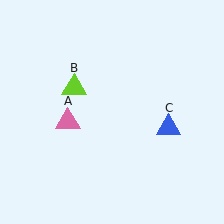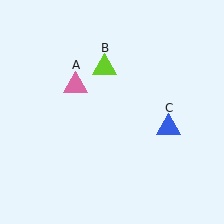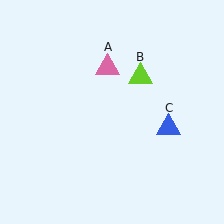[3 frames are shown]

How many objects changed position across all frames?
2 objects changed position: pink triangle (object A), lime triangle (object B).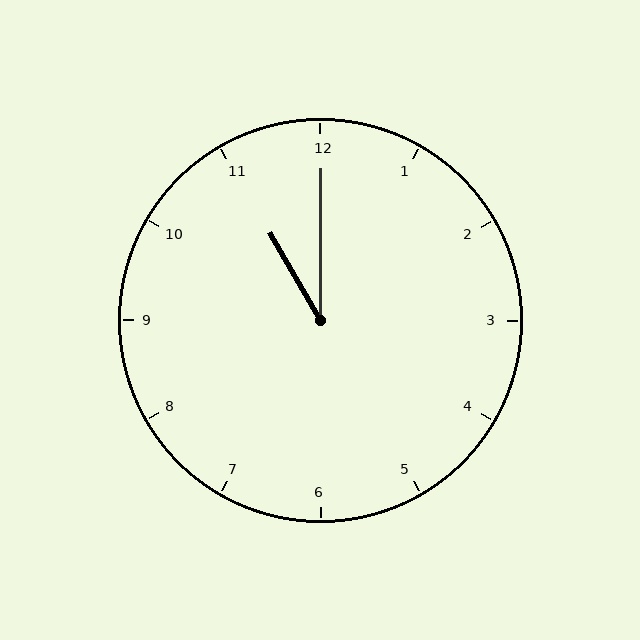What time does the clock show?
11:00.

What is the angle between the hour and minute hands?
Approximately 30 degrees.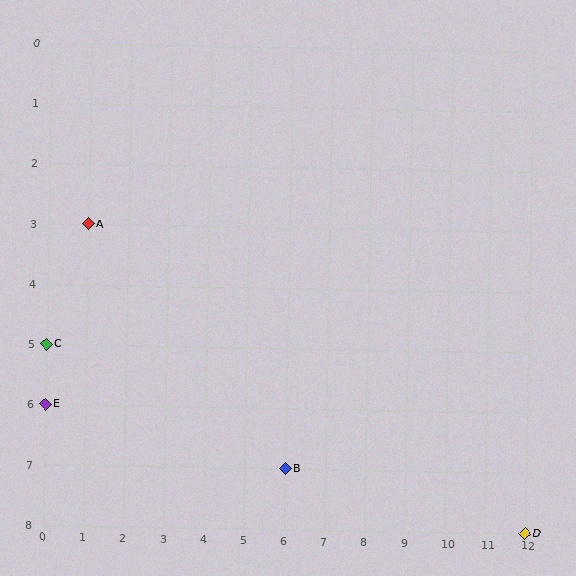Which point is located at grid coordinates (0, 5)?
Point C is at (0, 5).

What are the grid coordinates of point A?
Point A is at grid coordinates (1, 3).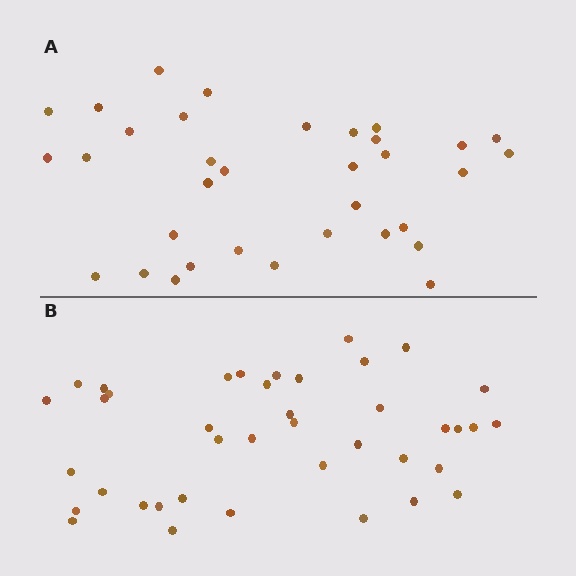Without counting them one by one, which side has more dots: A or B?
Region B (the bottom region) has more dots.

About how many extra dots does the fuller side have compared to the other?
Region B has about 6 more dots than region A.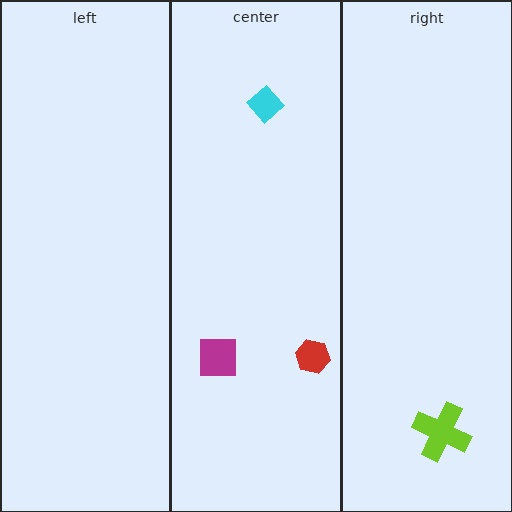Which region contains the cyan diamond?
The center region.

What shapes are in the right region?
The lime cross.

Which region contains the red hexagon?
The center region.